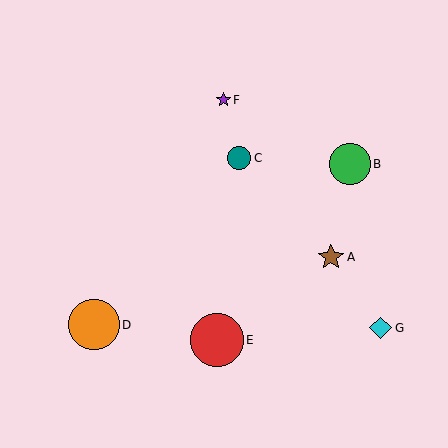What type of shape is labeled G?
Shape G is a cyan diamond.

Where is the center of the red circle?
The center of the red circle is at (217, 340).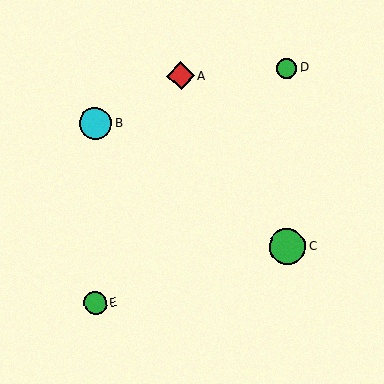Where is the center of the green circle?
The center of the green circle is at (95, 303).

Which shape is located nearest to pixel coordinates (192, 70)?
The red diamond (labeled A) at (181, 76) is nearest to that location.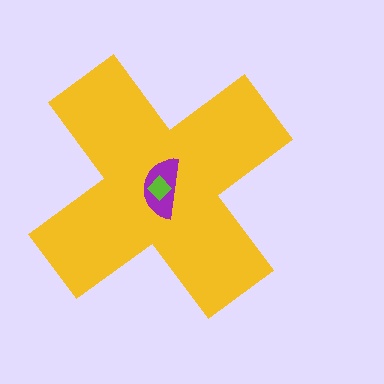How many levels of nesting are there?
3.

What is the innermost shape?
The lime diamond.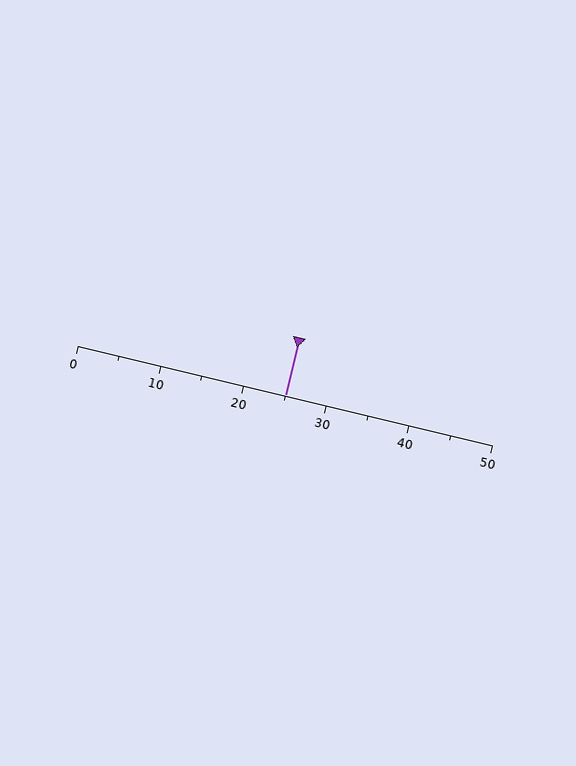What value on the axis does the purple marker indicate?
The marker indicates approximately 25.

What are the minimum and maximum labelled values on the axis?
The axis runs from 0 to 50.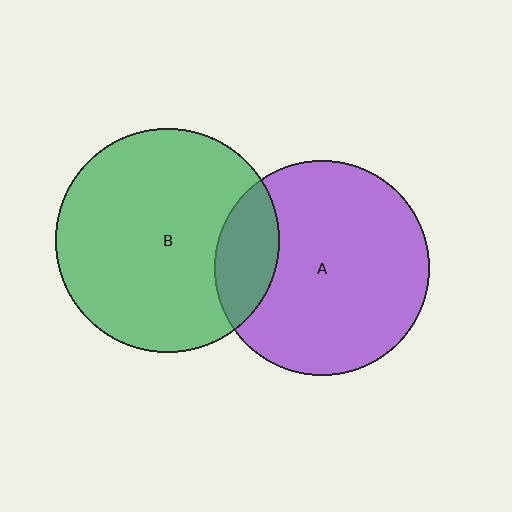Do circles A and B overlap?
Yes.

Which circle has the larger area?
Circle B (green).